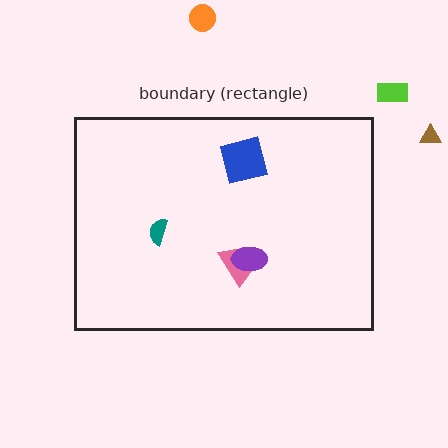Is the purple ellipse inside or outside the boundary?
Inside.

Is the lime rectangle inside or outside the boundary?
Outside.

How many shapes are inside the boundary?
4 inside, 3 outside.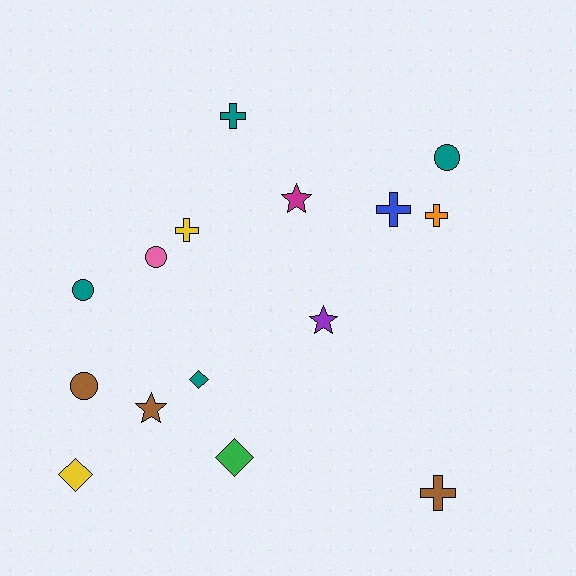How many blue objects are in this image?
There is 1 blue object.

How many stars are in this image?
There are 3 stars.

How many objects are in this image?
There are 15 objects.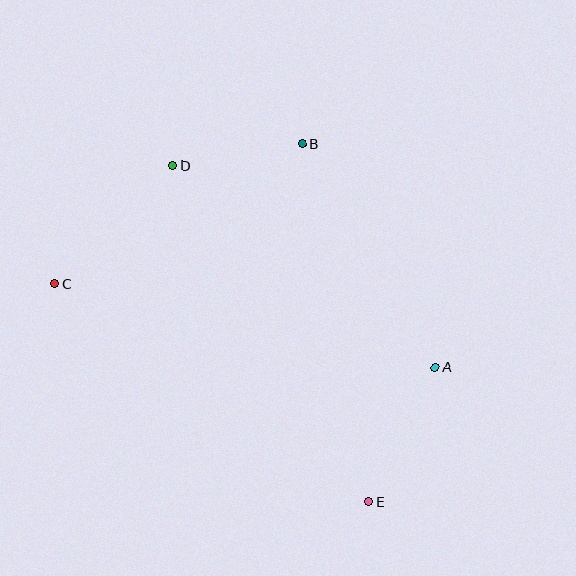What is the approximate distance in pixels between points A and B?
The distance between A and B is approximately 260 pixels.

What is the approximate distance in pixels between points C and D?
The distance between C and D is approximately 167 pixels.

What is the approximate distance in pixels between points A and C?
The distance between A and C is approximately 390 pixels.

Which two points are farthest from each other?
Points D and E are farthest from each other.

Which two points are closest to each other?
Points B and D are closest to each other.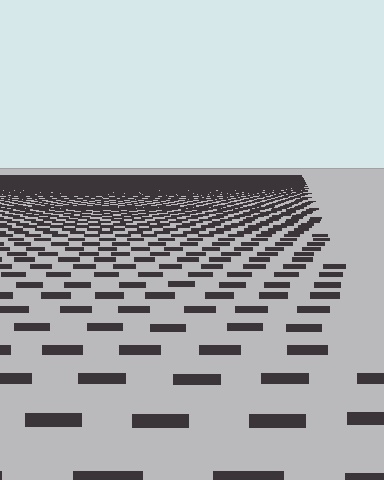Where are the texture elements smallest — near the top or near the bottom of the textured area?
Near the top.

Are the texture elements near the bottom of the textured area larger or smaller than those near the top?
Larger. Near the bottom, elements are closer to the viewer and appear at a bigger on-screen size.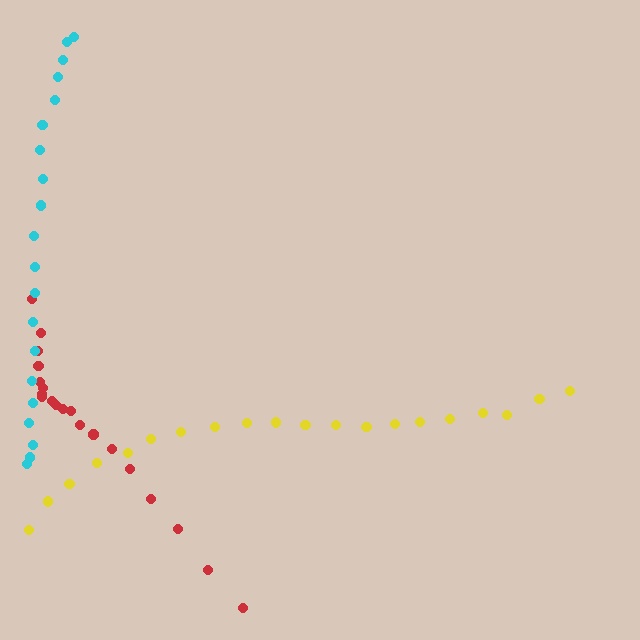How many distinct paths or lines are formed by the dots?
There are 3 distinct paths.